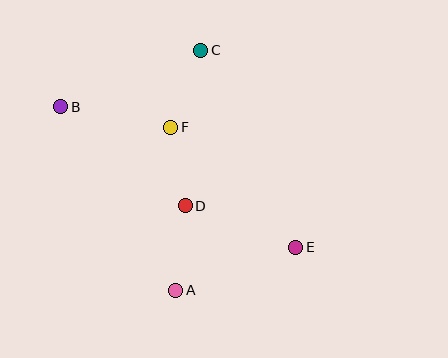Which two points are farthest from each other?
Points B and E are farthest from each other.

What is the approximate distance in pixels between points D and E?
The distance between D and E is approximately 118 pixels.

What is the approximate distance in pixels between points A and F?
The distance between A and F is approximately 163 pixels.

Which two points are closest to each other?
Points D and F are closest to each other.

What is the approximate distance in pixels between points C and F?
The distance between C and F is approximately 83 pixels.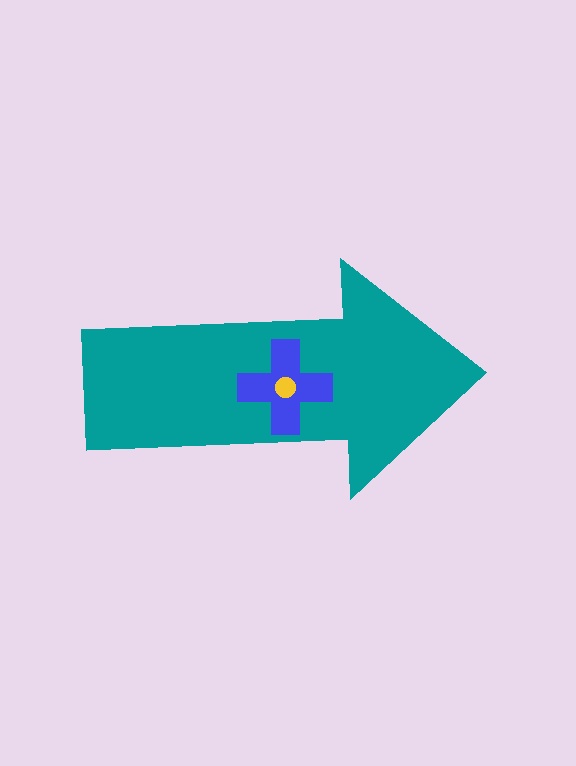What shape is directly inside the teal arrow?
The blue cross.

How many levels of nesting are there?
3.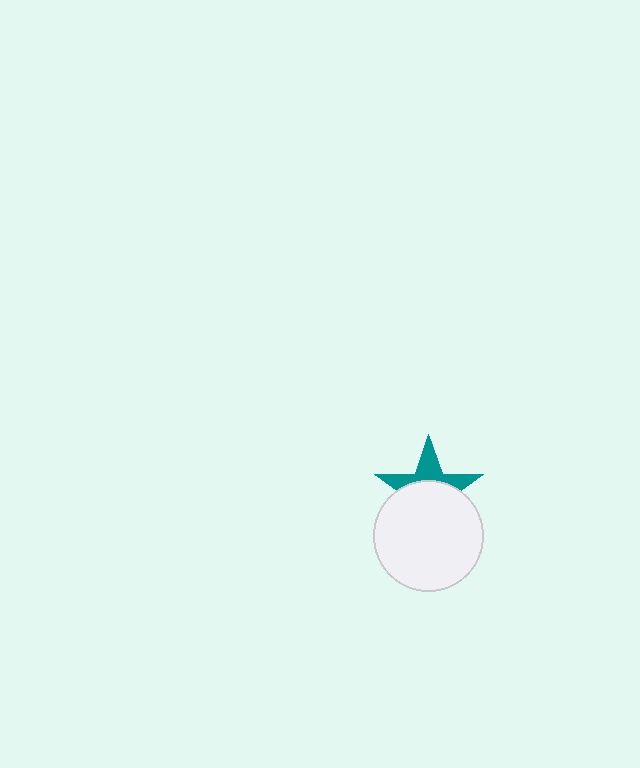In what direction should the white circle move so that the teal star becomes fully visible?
The white circle should move down. That is the shortest direction to clear the overlap and leave the teal star fully visible.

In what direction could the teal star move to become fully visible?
The teal star could move up. That would shift it out from behind the white circle entirely.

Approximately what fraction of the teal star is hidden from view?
Roughly 59% of the teal star is hidden behind the white circle.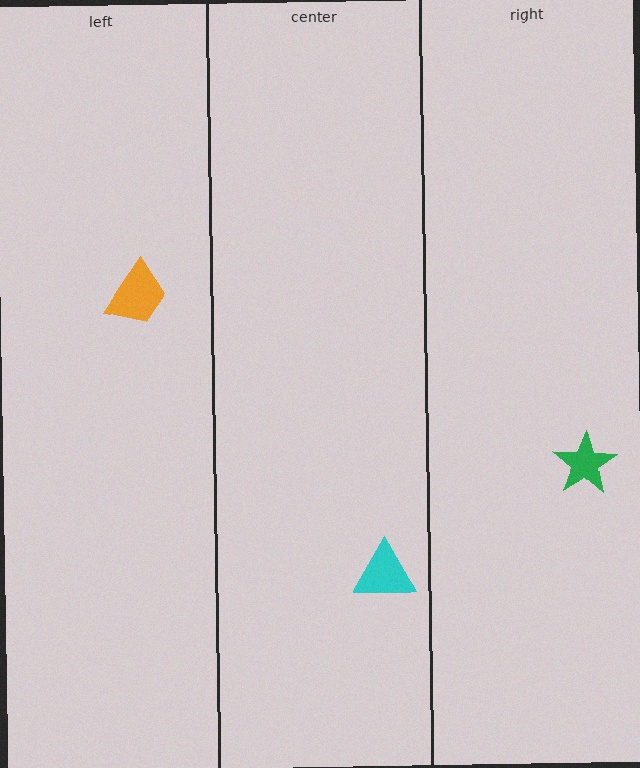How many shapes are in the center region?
1.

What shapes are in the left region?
The orange trapezoid.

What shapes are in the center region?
The cyan triangle.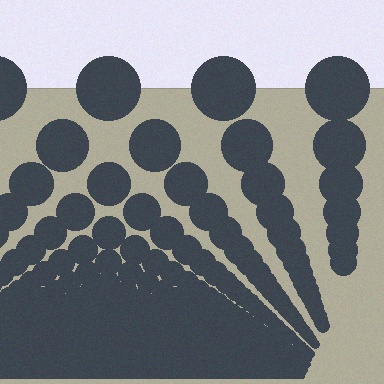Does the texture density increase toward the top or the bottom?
Density increases toward the bottom.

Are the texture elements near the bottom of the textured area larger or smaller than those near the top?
Smaller. The gradient is inverted — elements near the bottom are smaller and denser.